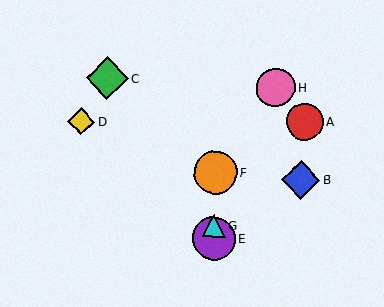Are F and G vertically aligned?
Yes, both are at x≈215.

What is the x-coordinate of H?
Object H is at x≈275.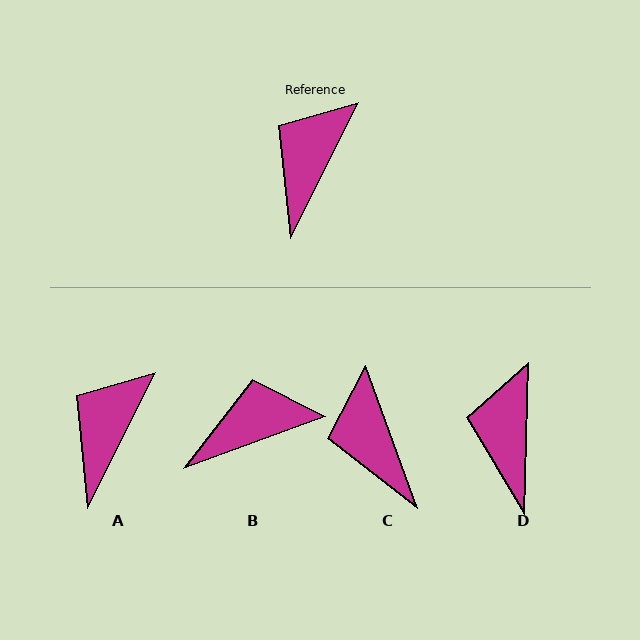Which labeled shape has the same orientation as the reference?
A.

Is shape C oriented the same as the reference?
No, it is off by about 46 degrees.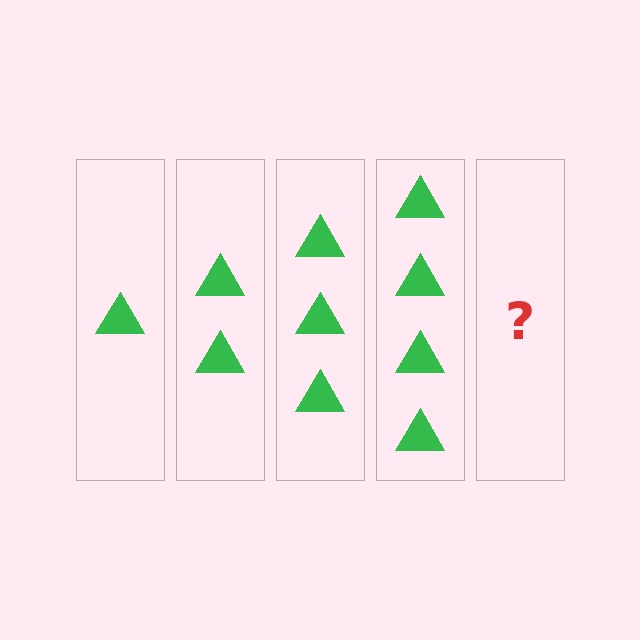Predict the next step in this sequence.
The next step is 5 triangles.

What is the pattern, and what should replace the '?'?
The pattern is that each step adds one more triangle. The '?' should be 5 triangles.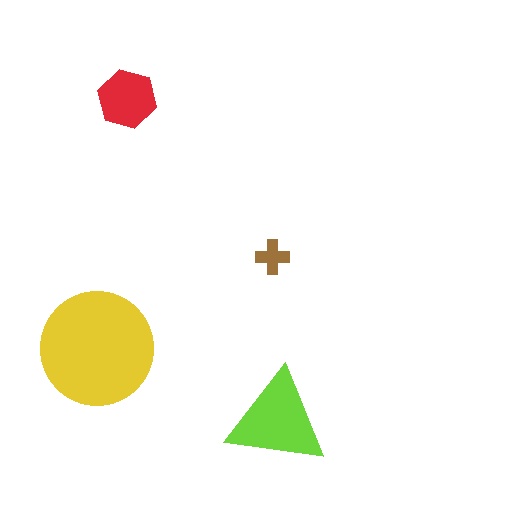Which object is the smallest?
The brown cross.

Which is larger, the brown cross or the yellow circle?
The yellow circle.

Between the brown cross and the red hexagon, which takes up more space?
The red hexagon.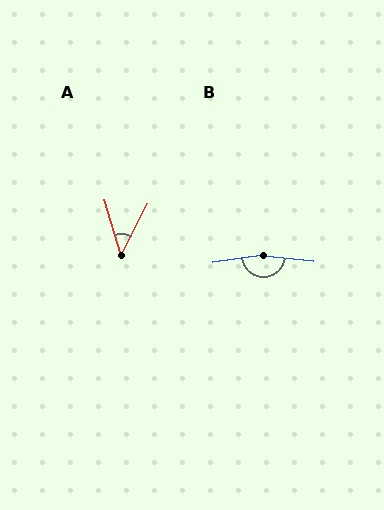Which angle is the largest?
B, at approximately 166 degrees.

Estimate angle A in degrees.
Approximately 43 degrees.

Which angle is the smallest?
A, at approximately 43 degrees.